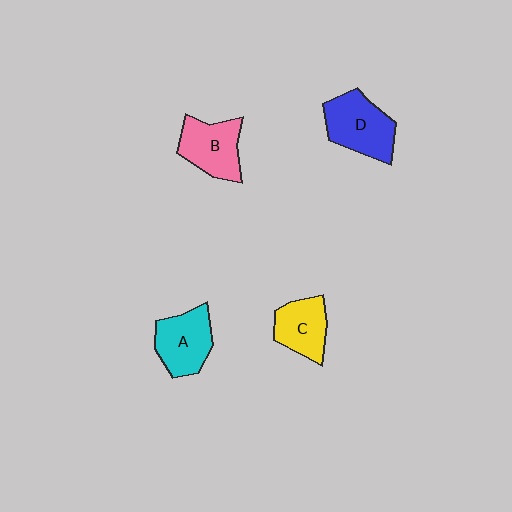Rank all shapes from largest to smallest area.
From largest to smallest: D (blue), A (cyan), B (pink), C (yellow).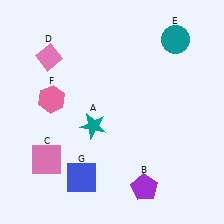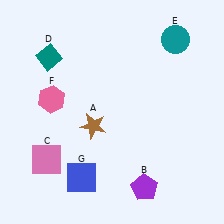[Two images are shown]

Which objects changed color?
A changed from teal to brown. D changed from pink to teal.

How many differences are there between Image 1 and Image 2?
There are 2 differences between the two images.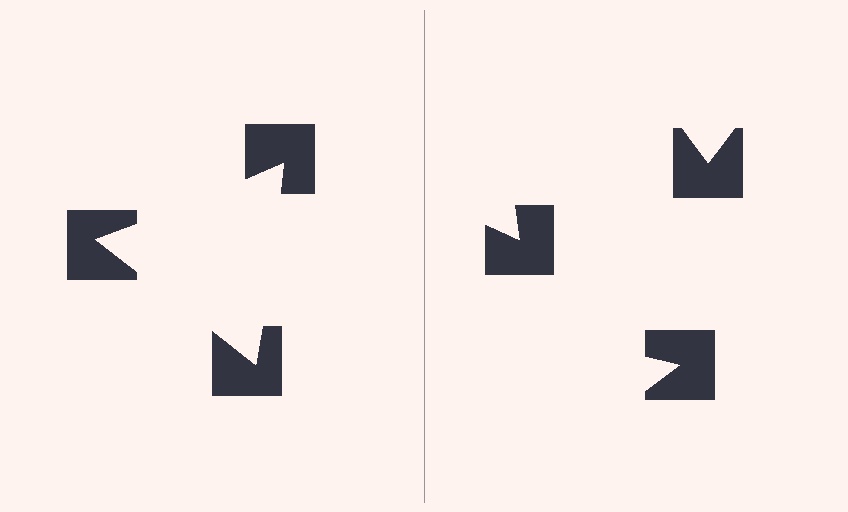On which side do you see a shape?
An illusory triangle appears on the left side. On the right side the wedge cuts are rotated, so no coherent shape forms.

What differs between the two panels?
The notched squares are positioned identically on both sides; only the wedge orientations differ. On the left they align to a triangle; on the right they are misaligned.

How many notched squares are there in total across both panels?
6 — 3 on each side.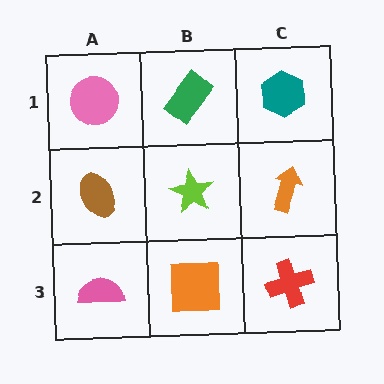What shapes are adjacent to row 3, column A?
A brown ellipse (row 2, column A), an orange square (row 3, column B).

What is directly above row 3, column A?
A brown ellipse.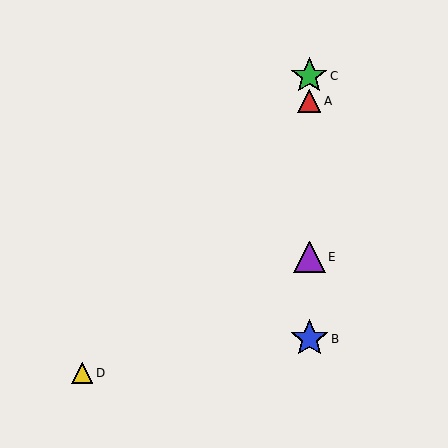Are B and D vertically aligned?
No, B is at x≈309 and D is at x≈82.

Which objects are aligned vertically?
Objects A, B, C, E are aligned vertically.